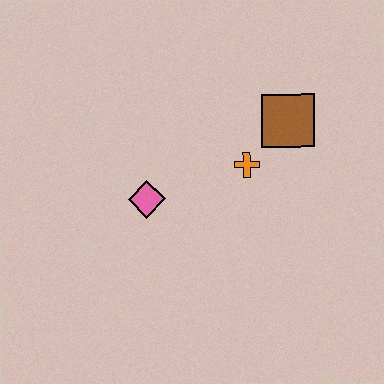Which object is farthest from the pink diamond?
The brown square is farthest from the pink diamond.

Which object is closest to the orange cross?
The brown square is closest to the orange cross.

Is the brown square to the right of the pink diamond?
Yes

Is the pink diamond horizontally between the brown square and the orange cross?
No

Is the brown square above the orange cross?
Yes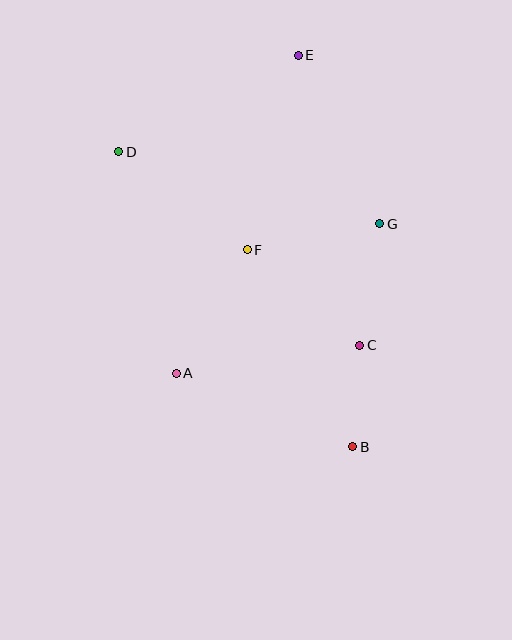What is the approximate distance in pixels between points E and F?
The distance between E and F is approximately 201 pixels.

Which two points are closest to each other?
Points B and C are closest to each other.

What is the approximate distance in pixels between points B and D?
The distance between B and D is approximately 376 pixels.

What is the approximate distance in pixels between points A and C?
The distance between A and C is approximately 186 pixels.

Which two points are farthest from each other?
Points B and E are farthest from each other.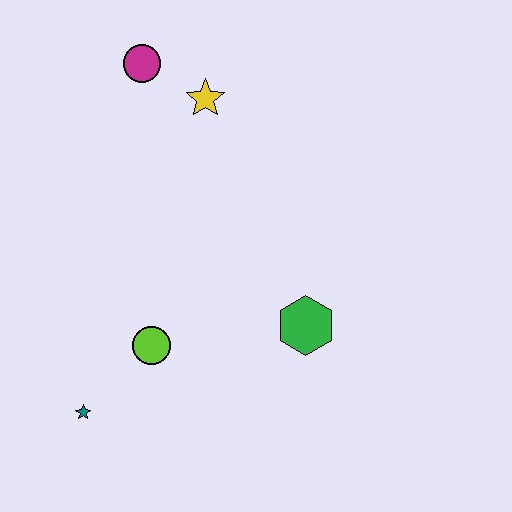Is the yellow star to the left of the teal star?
No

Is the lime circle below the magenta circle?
Yes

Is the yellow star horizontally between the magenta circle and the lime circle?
No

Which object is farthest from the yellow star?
The teal star is farthest from the yellow star.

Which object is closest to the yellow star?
The magenta circle is closest to the yellow star.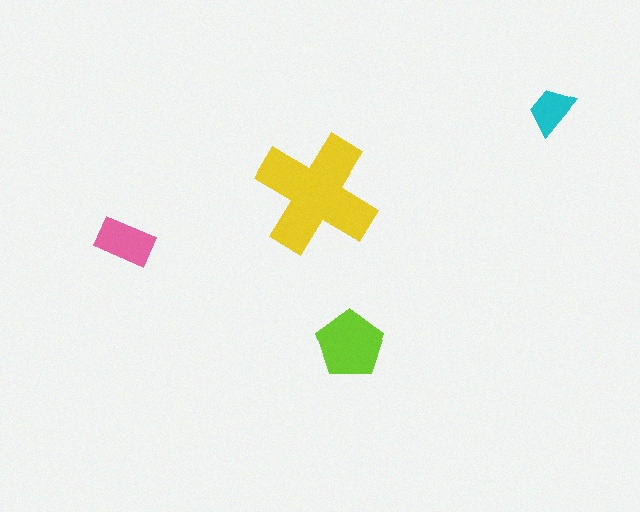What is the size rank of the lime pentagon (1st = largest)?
2nd.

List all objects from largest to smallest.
The yellow cross, the lime pentagon, the pink rectangle, the cyan trapezoid.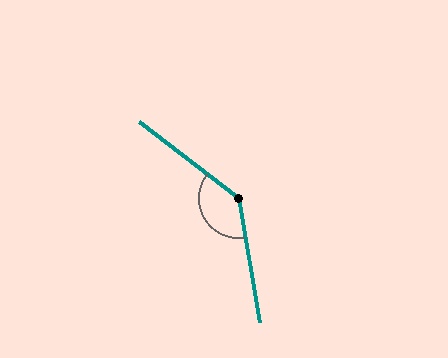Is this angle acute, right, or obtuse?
It is obtuse.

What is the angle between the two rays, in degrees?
Approximately 137 degrees.